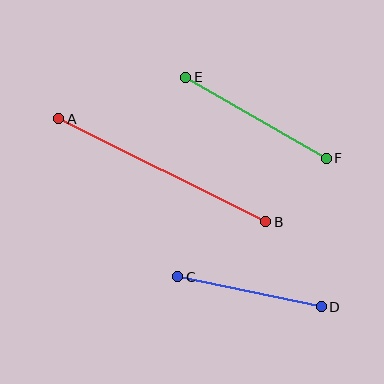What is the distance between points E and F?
The distance is approximately 163 pixels.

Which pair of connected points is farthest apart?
Points A and B are farthest apart.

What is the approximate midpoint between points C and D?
The midpoint is at approximately (250, 292) pixels.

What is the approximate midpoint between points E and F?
The midpoint is at approximately (256, 118) pixels.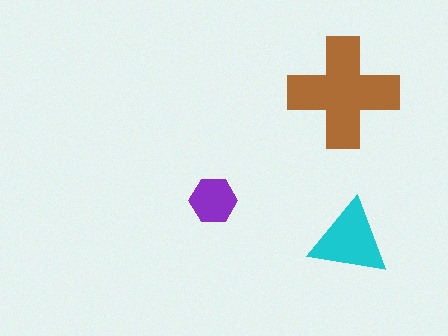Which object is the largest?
The brown cross.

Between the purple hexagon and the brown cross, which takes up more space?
The brown cross.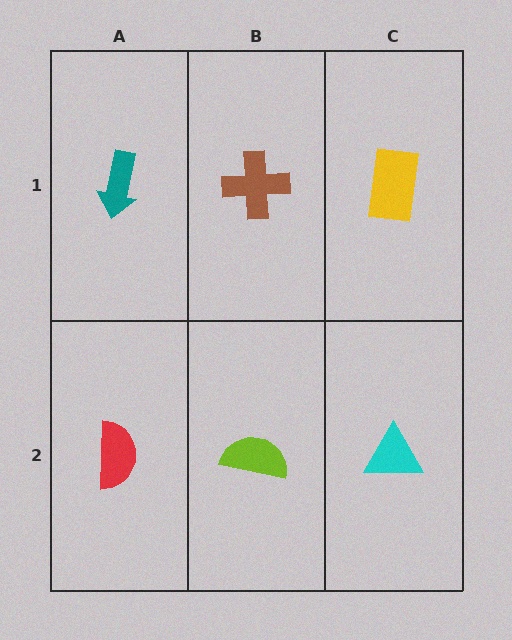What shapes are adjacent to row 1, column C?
A cyan triangle (row 2, column C), a brown cross (row 1, column B).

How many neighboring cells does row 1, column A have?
2.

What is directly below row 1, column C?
A cyan triangle.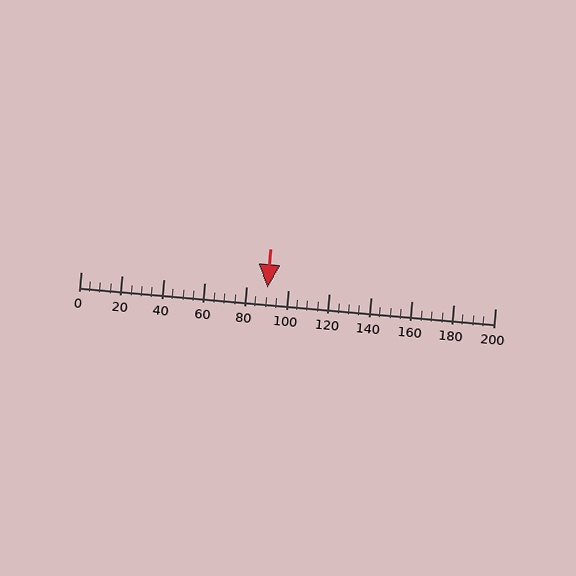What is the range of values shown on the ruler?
The ruler shows values from 0 to 200.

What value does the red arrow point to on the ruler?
The red arrow points to approximately 90.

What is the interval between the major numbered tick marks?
The major tick marks are spaced 20 units apart.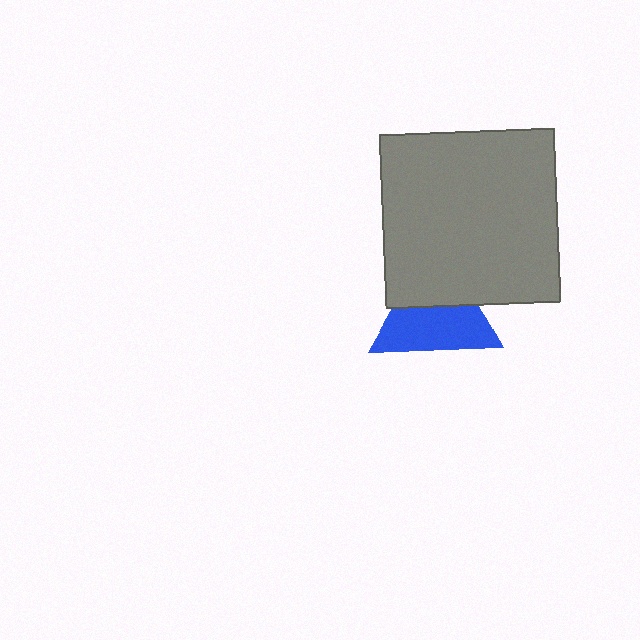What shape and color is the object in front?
The object in front is a gray square.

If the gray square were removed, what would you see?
You would see the complete blue triangle.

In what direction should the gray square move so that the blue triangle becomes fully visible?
The gray square should move up. That is the shortest direction to clear the overlap and leave the blue triangle fully visible.